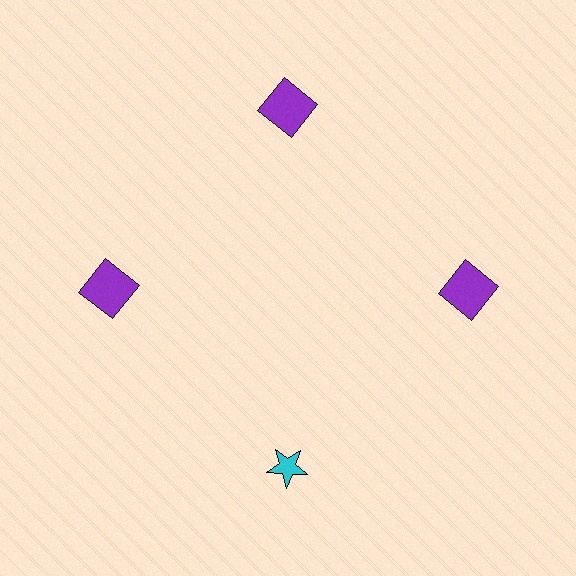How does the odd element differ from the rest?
It differs in both color (cyan instead of purple) and shape (star instead of square).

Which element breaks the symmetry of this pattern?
The cyan star at roughly the 6 o'clock position breaks the symmetry. All other shapes are purple squares.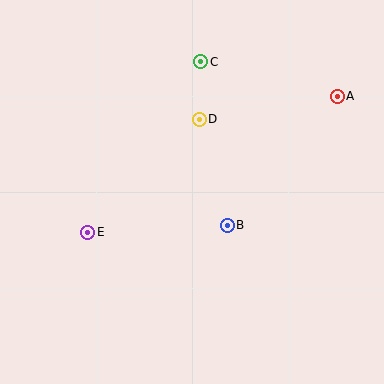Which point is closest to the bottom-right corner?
Point B is closest to the bottom-right corner.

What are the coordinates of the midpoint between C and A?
The midpoint between C and A is at (269, 79).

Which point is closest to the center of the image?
Point B at (227, 225) is closest to the center.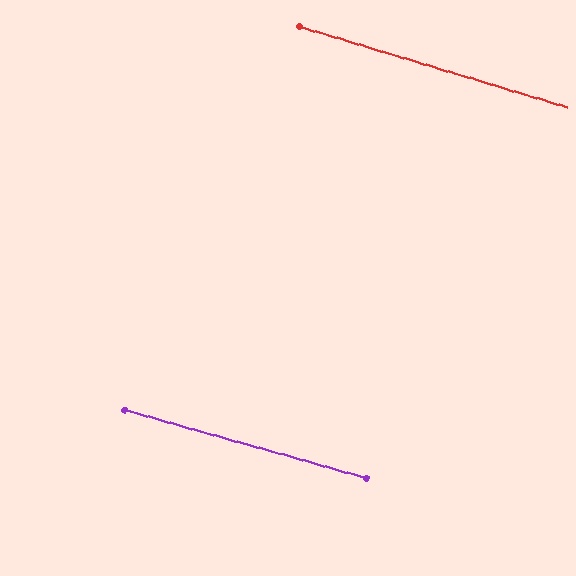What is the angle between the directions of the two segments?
Approximately 1 degree.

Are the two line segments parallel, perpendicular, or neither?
Parallel — their directions differ by only 1.0°.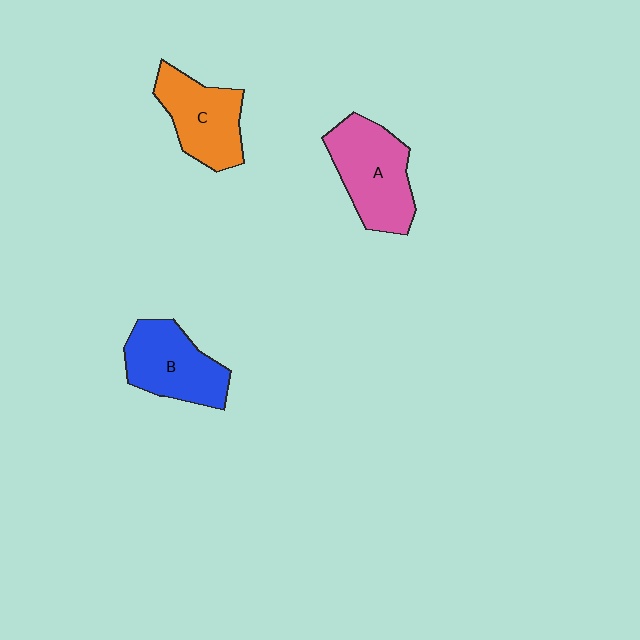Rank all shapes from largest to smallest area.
From largest to smallest: A (pink), B (blue), C (orange).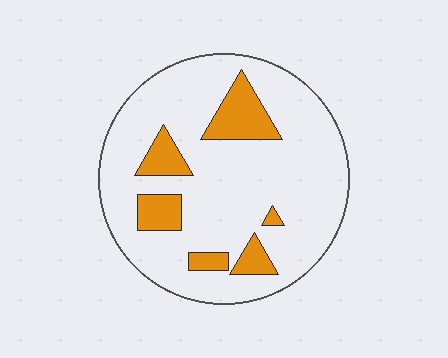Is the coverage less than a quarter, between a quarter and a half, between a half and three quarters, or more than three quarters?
Less than a quarter.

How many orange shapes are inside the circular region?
6.